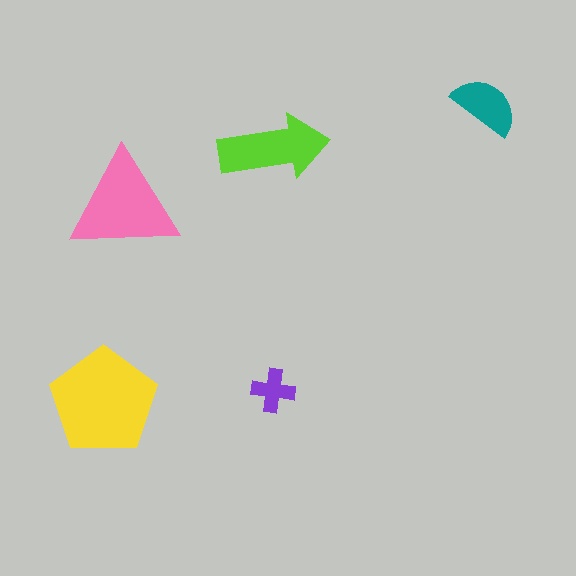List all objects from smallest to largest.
The purple cross, the teal semicircle, the lime arrow, the pink triangle, the yellow pentagon.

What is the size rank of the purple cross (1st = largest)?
5th.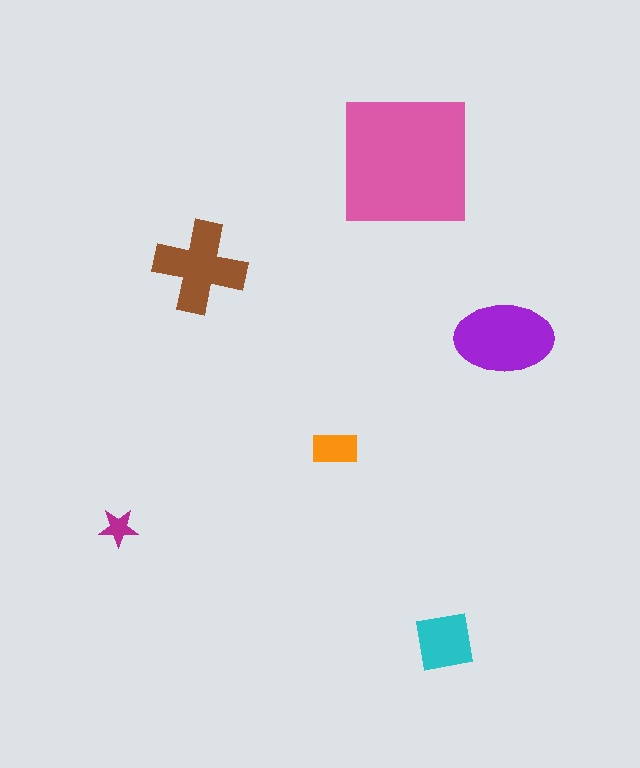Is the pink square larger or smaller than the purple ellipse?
Larger.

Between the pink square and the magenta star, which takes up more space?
The pink square.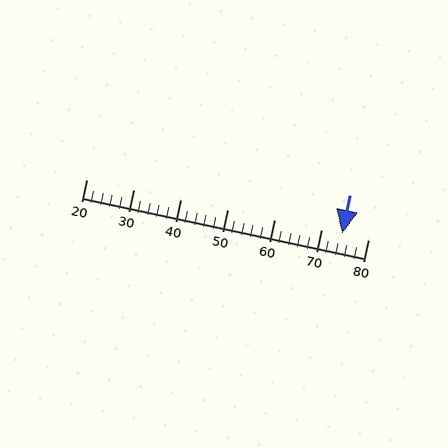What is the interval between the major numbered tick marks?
The major tick marks are spaced 10 units apart.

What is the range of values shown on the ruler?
The ruler shows values from 20 to 80.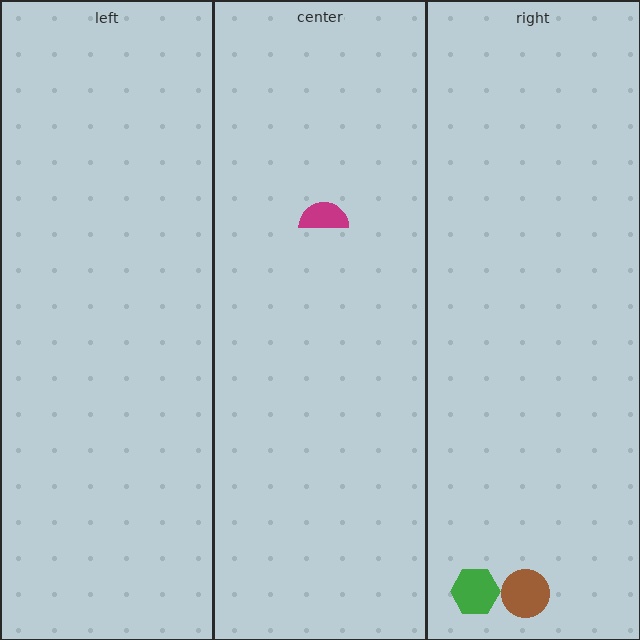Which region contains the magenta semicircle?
The center region.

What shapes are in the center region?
The magenta semicircle.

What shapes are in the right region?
The brown circle, the green hexagon.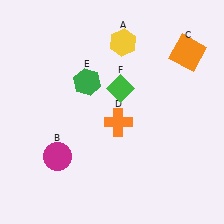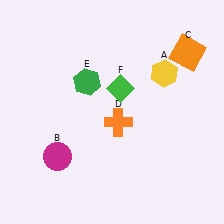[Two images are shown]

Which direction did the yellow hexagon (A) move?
The yellow hexagon (A) moved right.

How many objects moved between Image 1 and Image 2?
1 object moved between the two images.